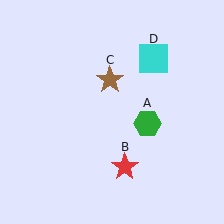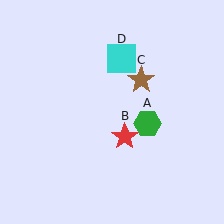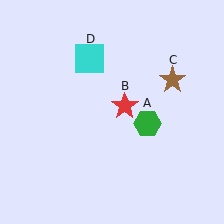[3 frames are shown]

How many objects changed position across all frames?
3 objects changed position: red star (object B), brown star (object C), cyan square (object D).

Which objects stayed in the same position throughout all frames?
Green hexagon (object A) remained stationary.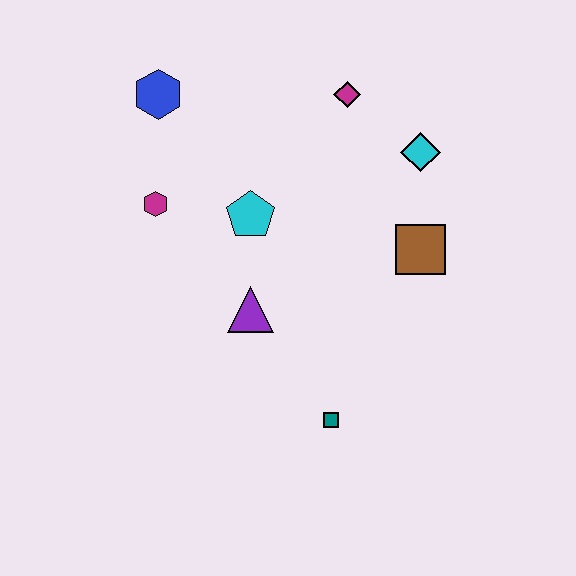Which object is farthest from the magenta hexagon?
The teal square is farthest from the magenta hexagon.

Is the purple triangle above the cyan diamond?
No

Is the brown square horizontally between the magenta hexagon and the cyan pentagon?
No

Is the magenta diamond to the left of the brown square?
Yes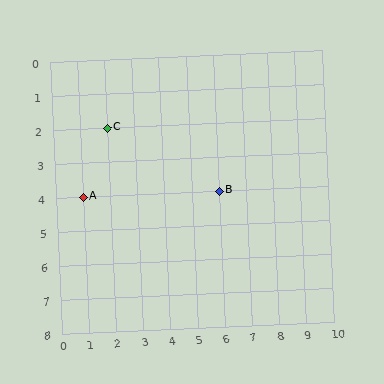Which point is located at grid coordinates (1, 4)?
Point A is at (1, 4).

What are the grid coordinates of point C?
Point C is at grid coordinates (2, 2).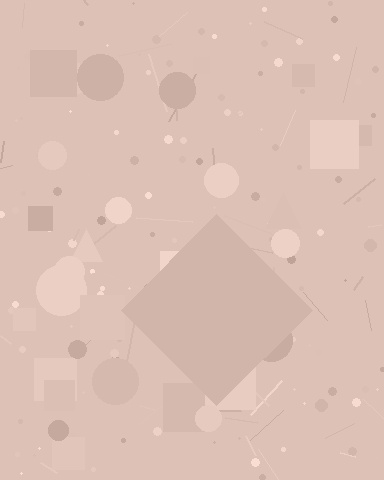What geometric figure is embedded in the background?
A diamond is embedded in the background.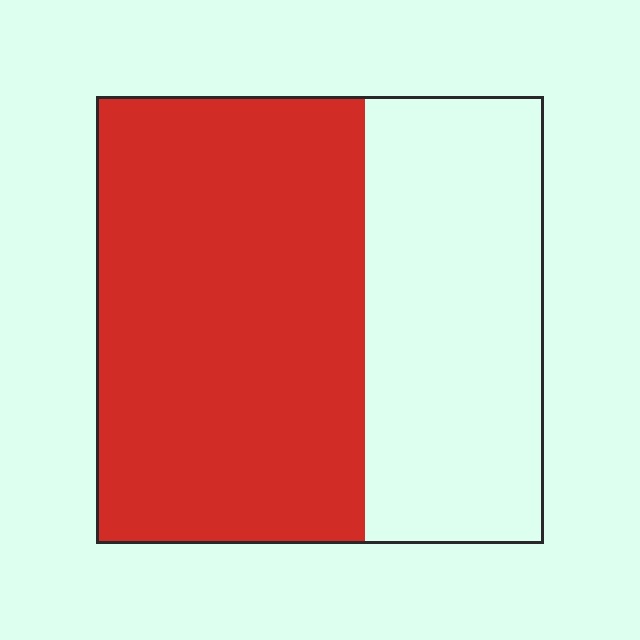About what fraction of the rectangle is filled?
About three fifths (3/5).